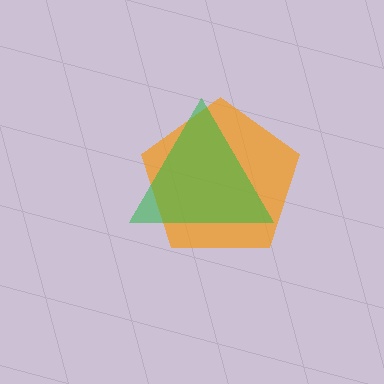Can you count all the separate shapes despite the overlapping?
Yes, there are 2 separate shapes.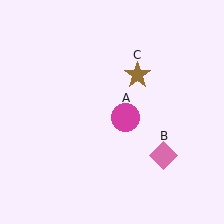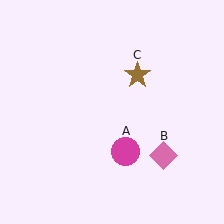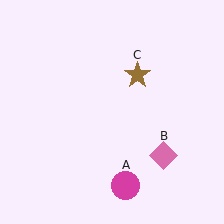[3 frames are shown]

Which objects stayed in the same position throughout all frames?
Pink diamond (object B) and brown star (object C) remained stationary.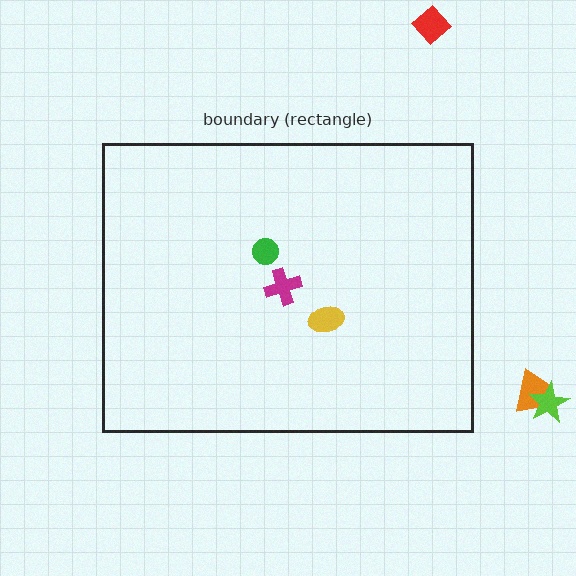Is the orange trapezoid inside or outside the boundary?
Outside.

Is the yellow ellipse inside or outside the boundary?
Inside.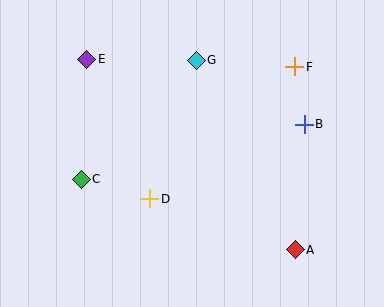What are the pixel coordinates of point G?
Point G is at (196, 60).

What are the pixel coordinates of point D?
Point D is at (150, 199).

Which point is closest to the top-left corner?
Point E is closest to the top-left corner.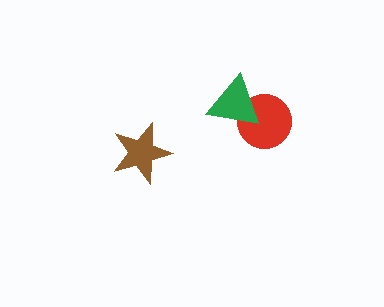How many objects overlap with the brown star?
0 objects overlap with the brown star.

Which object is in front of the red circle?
The green triangle is in front of the red circle.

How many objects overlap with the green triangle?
1 object overlaps with the green triangle.